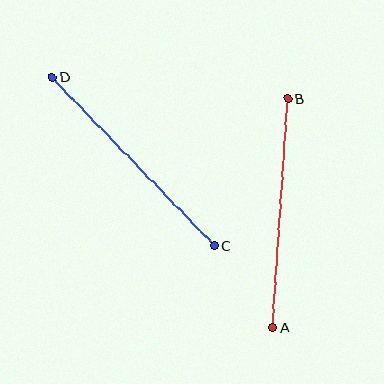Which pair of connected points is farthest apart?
Points C and D are farthest apart.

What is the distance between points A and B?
The distance is approximately 229 pixels.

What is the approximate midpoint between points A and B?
The midpoint is at approximately (280, 214) pixels.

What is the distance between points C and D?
The distance is approximately 233 pixels.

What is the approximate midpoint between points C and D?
The midpoint is at approximately (133, 162) pixels.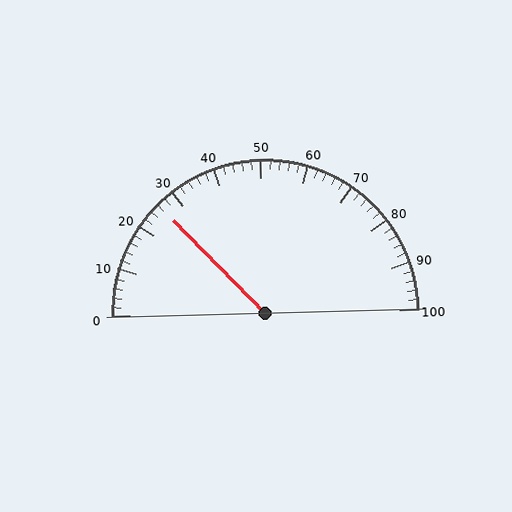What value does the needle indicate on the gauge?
The needle indicates approximately 26.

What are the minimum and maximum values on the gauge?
The gauge ranges from 0 to 100.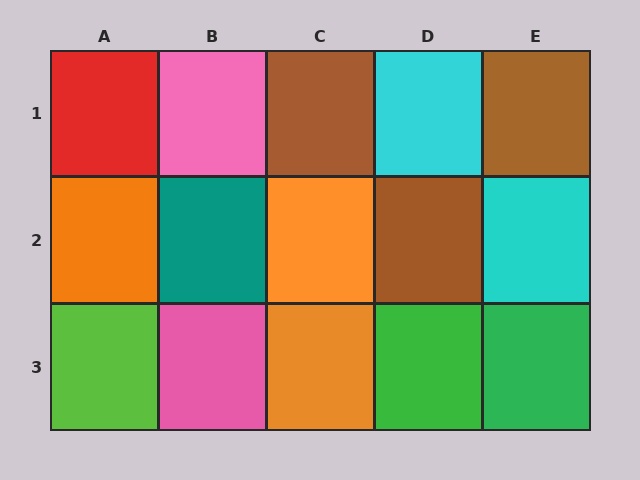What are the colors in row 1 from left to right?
Red, pink, brown, cyan, brown.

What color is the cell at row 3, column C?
Orange.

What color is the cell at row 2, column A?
Orange.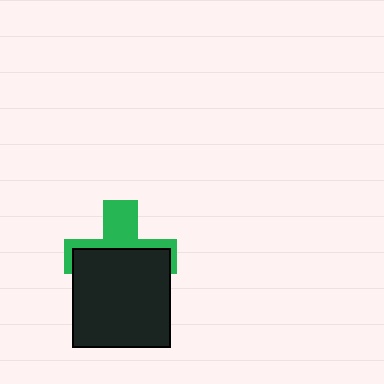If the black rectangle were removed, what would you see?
You would see the complete green cross.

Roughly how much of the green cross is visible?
A small part of it is visible (roughly 40%).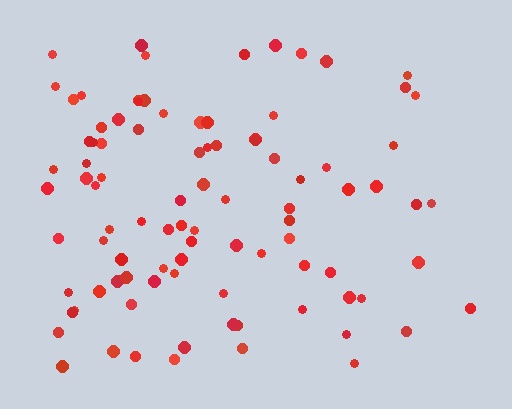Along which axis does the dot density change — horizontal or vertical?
Horizontal.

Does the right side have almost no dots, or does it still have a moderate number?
Still a moderate number, just noticeably fewer than the left.